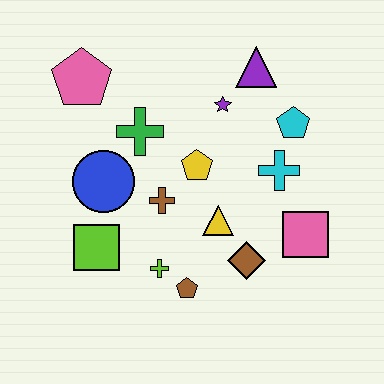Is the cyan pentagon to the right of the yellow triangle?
Yes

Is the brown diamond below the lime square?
Yes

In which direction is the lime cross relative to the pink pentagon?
The lime cross is below the pink pentagon.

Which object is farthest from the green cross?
The pink square is farthest from the green cross.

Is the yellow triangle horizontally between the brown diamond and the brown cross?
Yes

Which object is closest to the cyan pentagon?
The cyan cross is closest to the cyan pentagon.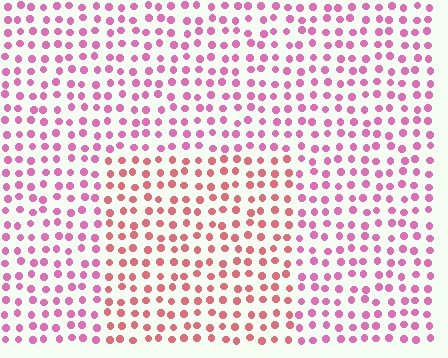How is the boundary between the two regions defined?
The boundary is defined purely by a slight shift in hue (about 32 degrees). Spacing, size, and orientation are identical on both sides.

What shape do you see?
I see a rectangle.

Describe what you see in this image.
The image is filled with small pink elements in a uniform arrangement. A rectangle-shaped region is visible where the elements are tinted to a slightly different hue, forming a subtle color boundary.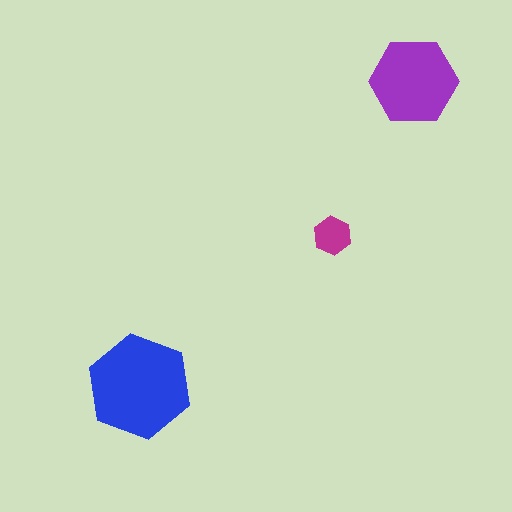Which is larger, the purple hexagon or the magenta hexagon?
The purple one.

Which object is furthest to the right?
The purple hexagon is rightmost.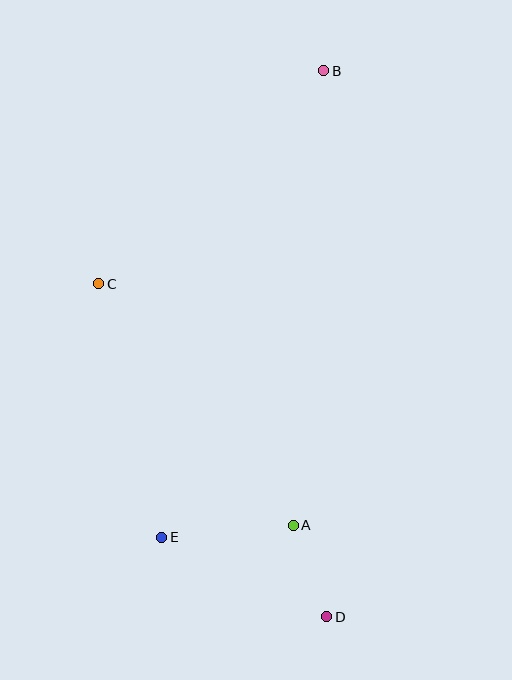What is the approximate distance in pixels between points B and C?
The distance between B and C is approximately 310 pixels.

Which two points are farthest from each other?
Points B and D are farthest from each other.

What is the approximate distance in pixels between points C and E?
The distance between C and E is approximately 261 pixels.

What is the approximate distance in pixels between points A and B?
The distance between A and B is approximately 456 pixels.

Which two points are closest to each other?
Points A and D are closest to each other.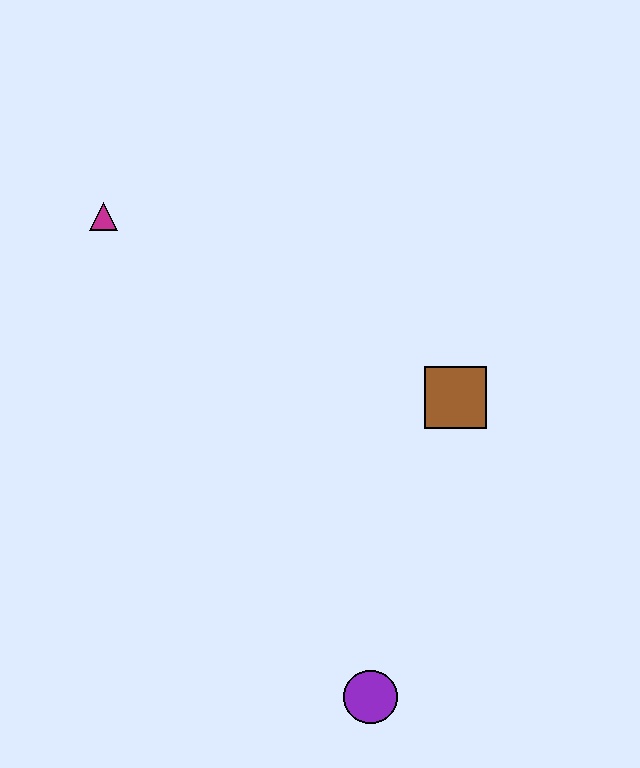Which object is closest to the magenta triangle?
The brown square is closest to the magenta triangle.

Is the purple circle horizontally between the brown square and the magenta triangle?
Yes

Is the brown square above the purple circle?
Yes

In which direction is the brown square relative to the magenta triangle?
The brown square is to the right of the magenta triangle.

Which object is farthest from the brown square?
The magenta triangle is farthest from the brown square.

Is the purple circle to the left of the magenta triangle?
No